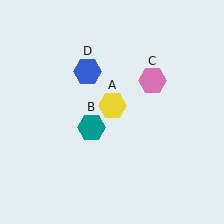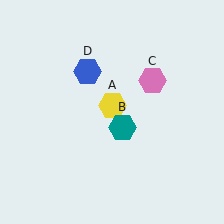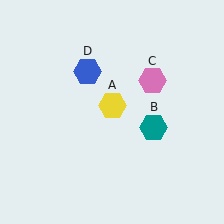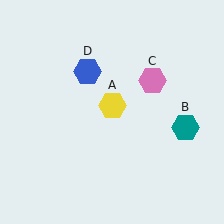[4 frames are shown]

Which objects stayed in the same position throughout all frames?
Yellow hexagon (object A) and pink hexagon (object C) and blue hexagon (object D) remained stationary.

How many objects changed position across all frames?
1 object changed position: teal hexagon (object B).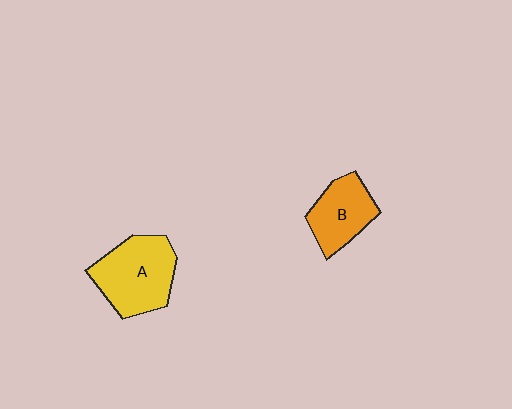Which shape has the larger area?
Shape A (yellow).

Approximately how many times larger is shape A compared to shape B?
Approximately 1.4 times.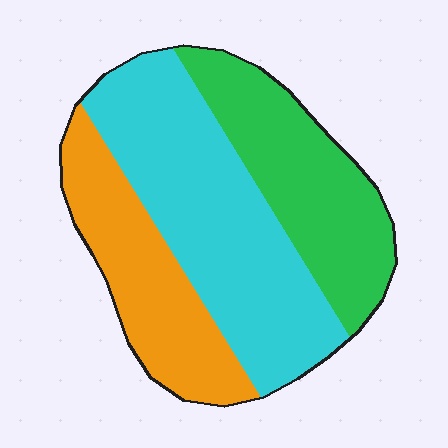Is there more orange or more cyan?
Cyan.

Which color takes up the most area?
Cyan, at roughly 45%.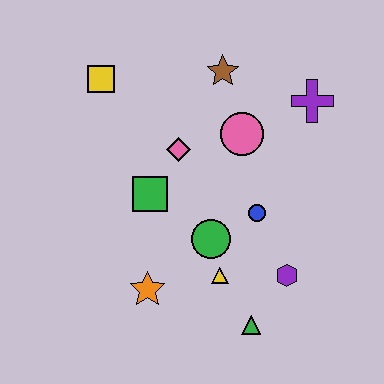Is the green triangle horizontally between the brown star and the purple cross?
Yes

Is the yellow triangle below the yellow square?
Yes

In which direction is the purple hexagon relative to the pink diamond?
The purple hexagon is below the pink diamond.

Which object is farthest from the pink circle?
The green triangle is farthest from the pink circle.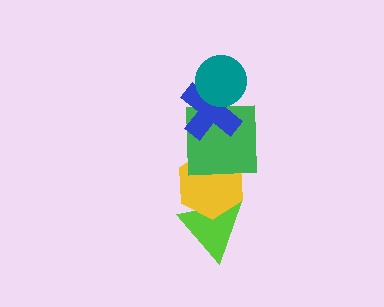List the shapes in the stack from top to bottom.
From top to bottom: the teal circle, the blue cross, the green square, the yellow hexagon, the lime triangle.